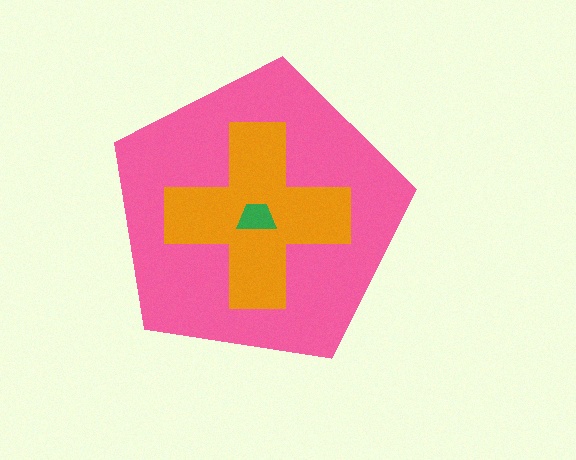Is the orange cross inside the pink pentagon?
Yes.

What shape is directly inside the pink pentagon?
The orange cross.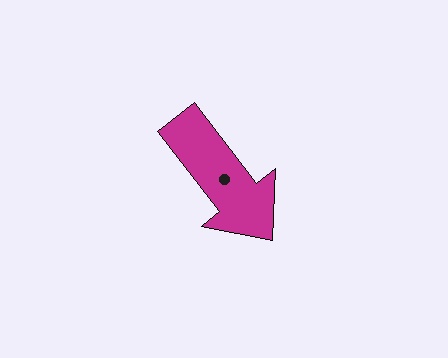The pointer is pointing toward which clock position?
Roughly 5 o'clock.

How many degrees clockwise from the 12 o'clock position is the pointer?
Approximately 142 degrees.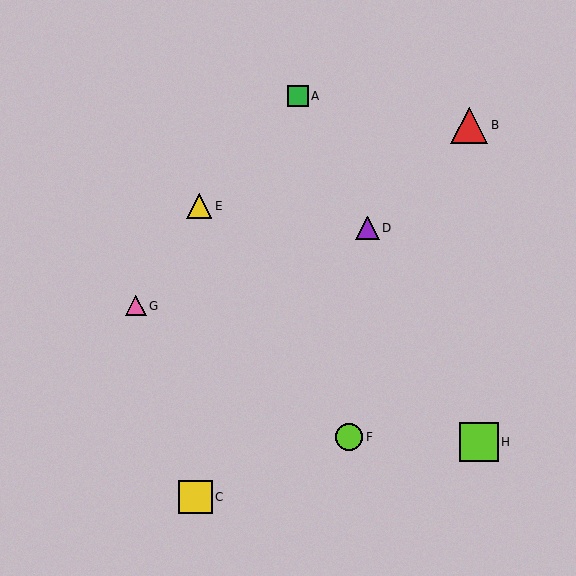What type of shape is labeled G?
Shape G is a pink triangle.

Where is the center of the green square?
The center of the green square is at (298, 96).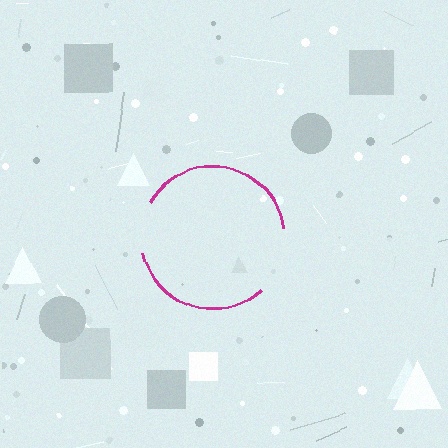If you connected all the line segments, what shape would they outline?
They would outline a circle.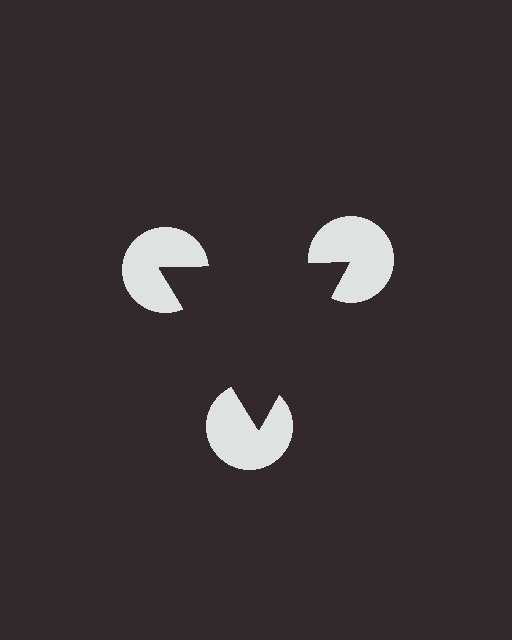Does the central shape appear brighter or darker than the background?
It typically appears slightly darker than the background, even though no actual brightness change is drawn.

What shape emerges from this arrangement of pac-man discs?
An illusory triangle — its edges are inferred from the aligned wedge cuts in the pac-man discs, not physically drawn.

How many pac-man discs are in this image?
There are 3 — one at each vertex of the illusory triangle.